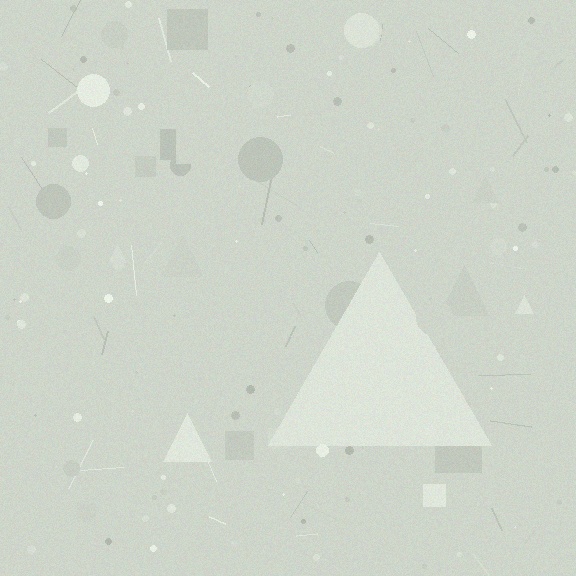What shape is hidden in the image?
A triangle is hidden in the image.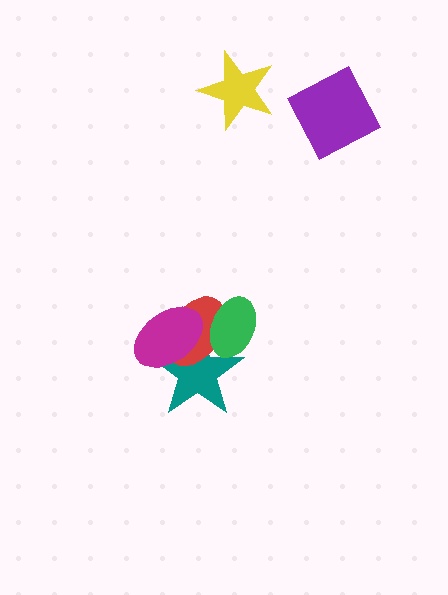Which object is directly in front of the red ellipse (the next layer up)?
The green ellipse is directly in front of the red ellipse.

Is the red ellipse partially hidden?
Yes, it is partially covered by another shape.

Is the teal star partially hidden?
Yes, it is partially covered by another shape.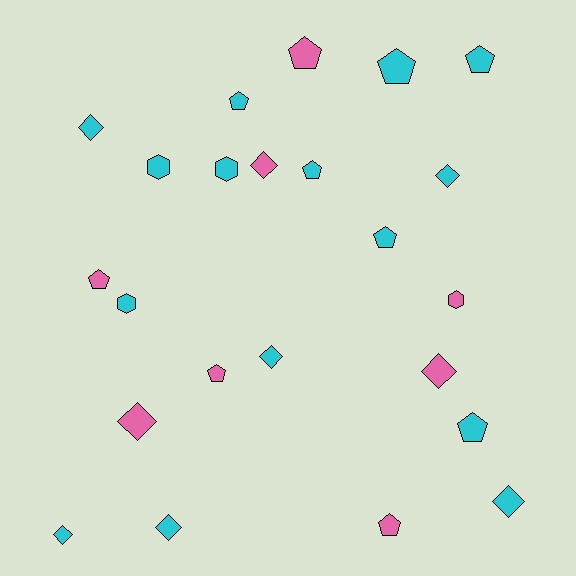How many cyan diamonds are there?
There are 6 cyan diamonds.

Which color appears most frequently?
Cyan, with 15 objects.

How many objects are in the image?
There are 23 objects.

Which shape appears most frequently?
Pentagon, with 10 objects.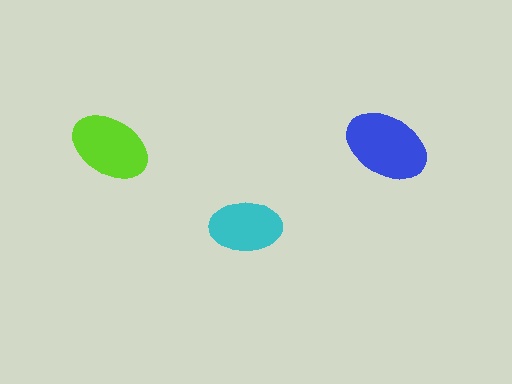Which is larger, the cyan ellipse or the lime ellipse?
The lime one.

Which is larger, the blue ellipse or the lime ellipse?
The blue one.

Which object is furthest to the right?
The blue ellipse is rightmost.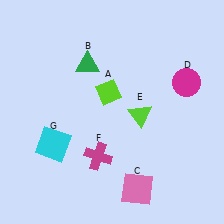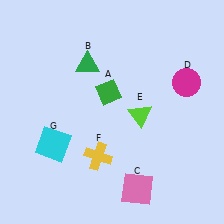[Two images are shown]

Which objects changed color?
A changed from lime to green. F changed from magenta to yellow.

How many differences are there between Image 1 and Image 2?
There are 2 differences between the two images.